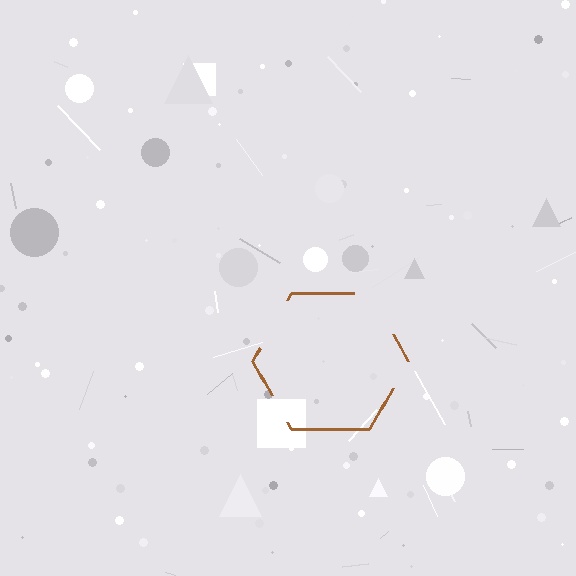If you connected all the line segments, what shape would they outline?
They would outline a hexagon.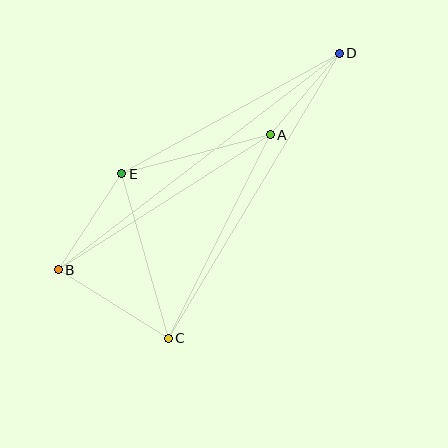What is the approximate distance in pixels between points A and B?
The distance between A and B is approximately 251 pixels.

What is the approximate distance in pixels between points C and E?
The distance between C and E is approximately 171 pixels.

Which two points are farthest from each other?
Points B and D are farthest from each other.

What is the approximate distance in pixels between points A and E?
The distance between A and E is approximately 154 pixels.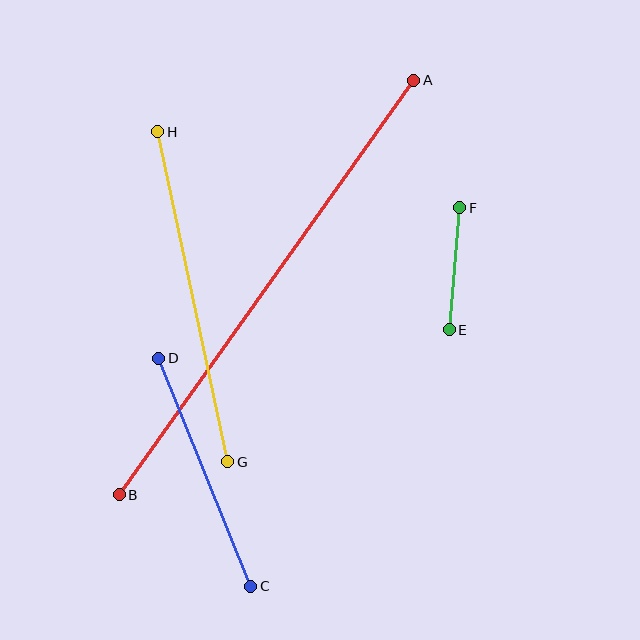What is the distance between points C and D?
The distance is approximately 246 pixels.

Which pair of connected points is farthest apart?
Points A and B are farthest apart.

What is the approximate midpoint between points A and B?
The midpoint is at approximately (266, 287) pixels.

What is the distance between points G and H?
The distance is approximately 338 pixels.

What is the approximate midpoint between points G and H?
The midpoint is at approximately (193, 297) pixels.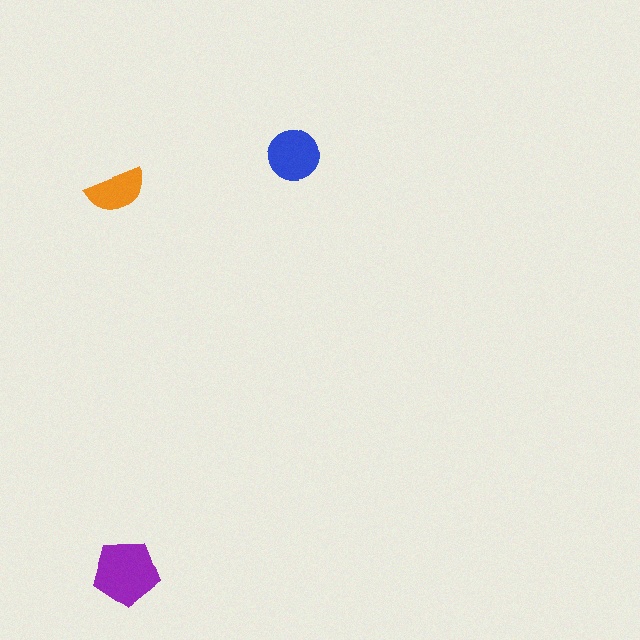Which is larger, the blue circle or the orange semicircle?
The blue circle.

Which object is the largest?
The purple pentagon.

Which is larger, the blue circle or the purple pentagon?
The purple pentagon.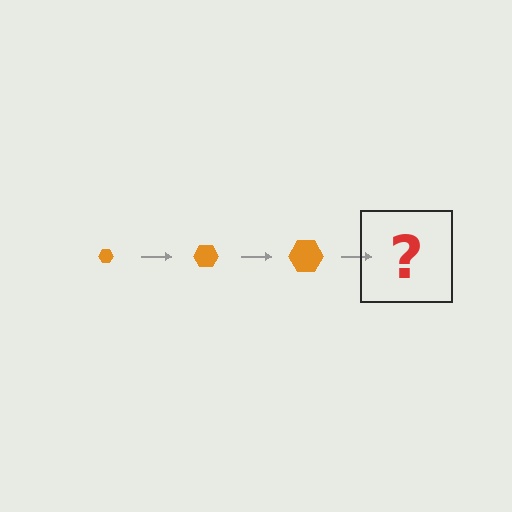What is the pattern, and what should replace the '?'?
The pattern is that the hexagon gets progressively larger each step. The '?' should be an orange hexagon, larger than the previous one.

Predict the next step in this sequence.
The next step is an orange hexagon, larger than the previous one.